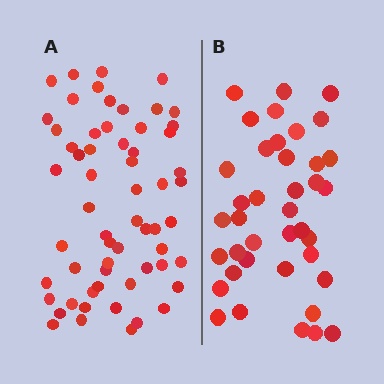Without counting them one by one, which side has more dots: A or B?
Region A (the left region) has more dots.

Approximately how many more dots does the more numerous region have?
Region A has approximately 20 more dots than region B.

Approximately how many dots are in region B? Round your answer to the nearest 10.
About 40 dots. (The exact count is 39, which rounds to 40.)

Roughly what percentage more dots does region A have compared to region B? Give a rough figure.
About 55% more.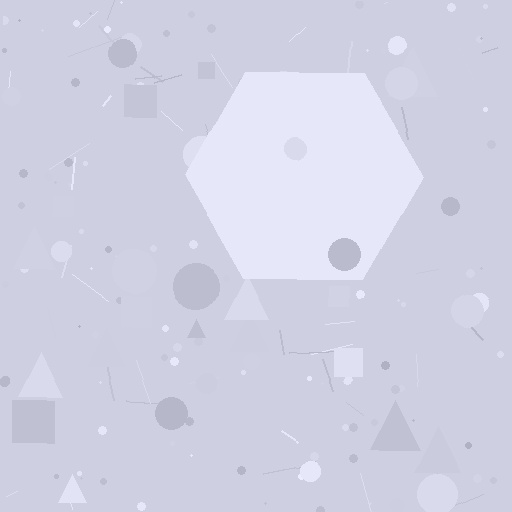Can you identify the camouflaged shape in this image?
The camouflaged shape is a hexagon.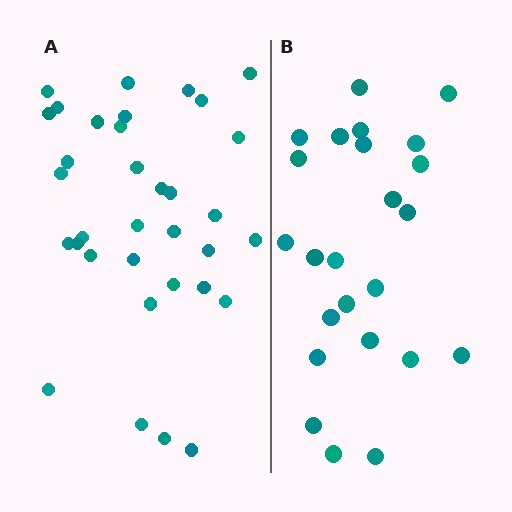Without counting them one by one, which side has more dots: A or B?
Region A (the left region) has more dots.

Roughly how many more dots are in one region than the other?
Region A has roughly 10 or so more dots than region B.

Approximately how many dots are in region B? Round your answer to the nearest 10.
About 20 dots. (The exact count is 24, which rounds to 20.)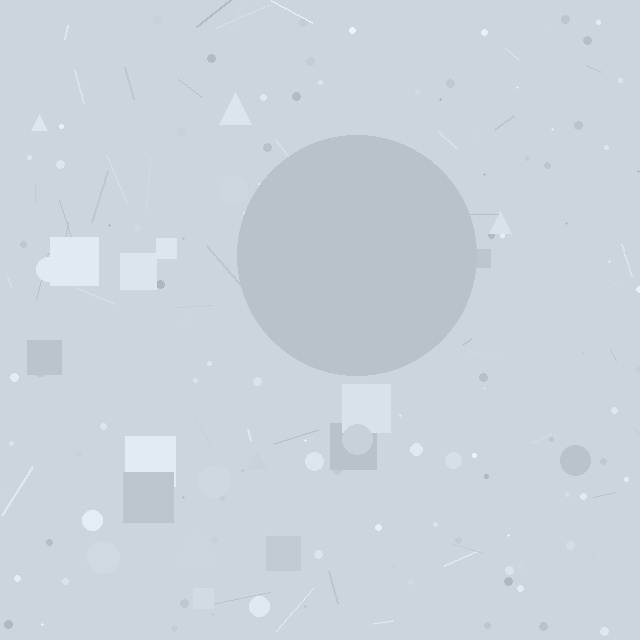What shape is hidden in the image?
A circle is hidden in the image.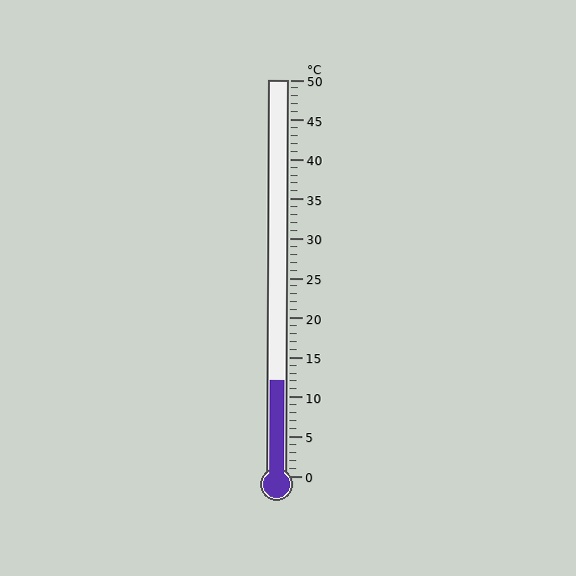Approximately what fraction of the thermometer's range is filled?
The thermometer is filled to approximately 25% of its range.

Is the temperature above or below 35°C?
The temperature is below 35°C.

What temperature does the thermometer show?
The thermometer shows approximately 12°C.